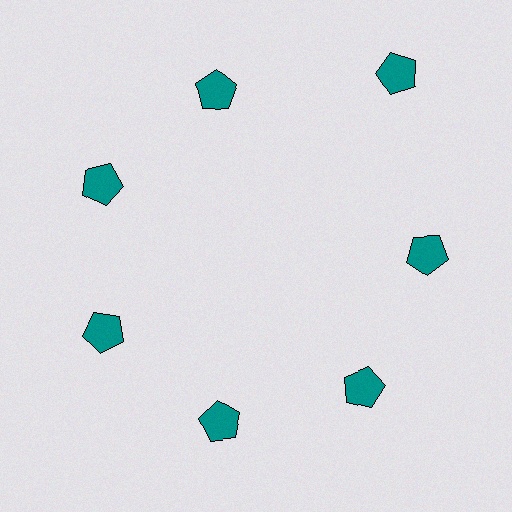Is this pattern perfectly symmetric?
No. The 7 teal pentagons are arranged in a ring, but one element near the 1 o'clock position is pushed outward from the center, breaking the 7-fold rotational symmetry.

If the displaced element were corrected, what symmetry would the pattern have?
It would have 7-fold rotational symmetry — the pattern would map onto itself every 51 degrees.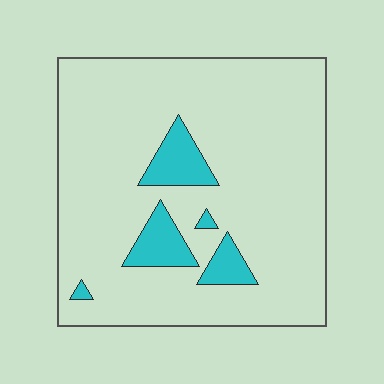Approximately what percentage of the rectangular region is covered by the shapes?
Approximately 10%.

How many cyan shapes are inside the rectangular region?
5.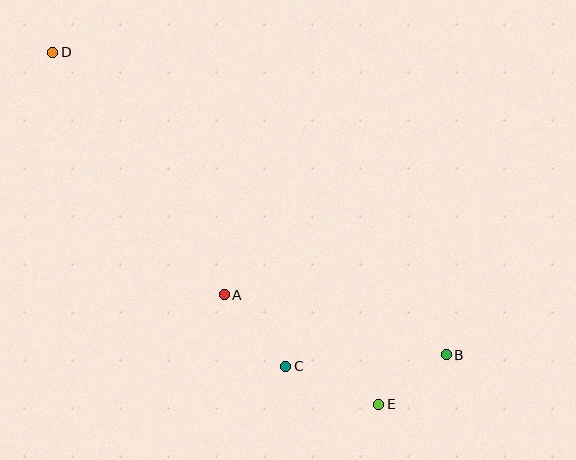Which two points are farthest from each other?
Points B and D are farthest from each other.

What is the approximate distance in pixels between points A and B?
The distance between A and B is approximately 230 pixels.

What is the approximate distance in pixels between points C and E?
The distance between C and E is approximately 100 pixels.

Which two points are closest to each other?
Points B and E are closest to each other.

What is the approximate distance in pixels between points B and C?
The distance between B and C is approximately 161 pixels.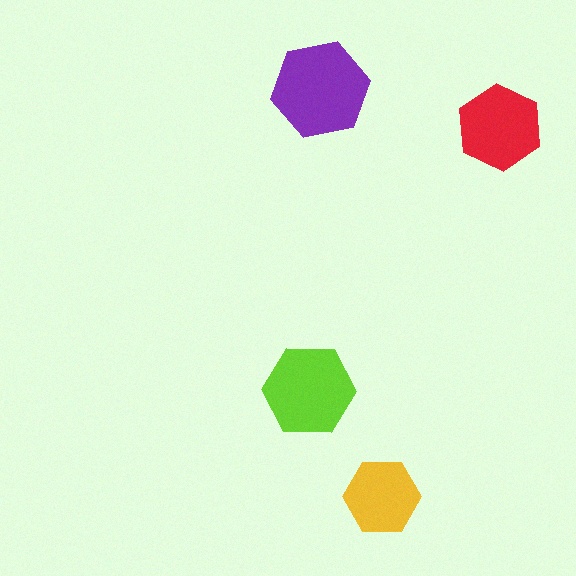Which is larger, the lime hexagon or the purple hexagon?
The purple one.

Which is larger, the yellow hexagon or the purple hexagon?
The purple one.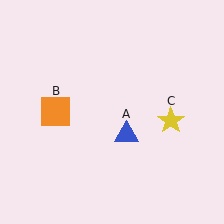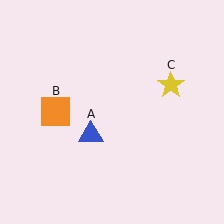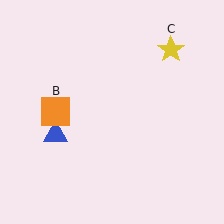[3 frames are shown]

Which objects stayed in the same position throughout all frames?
Orange square (object B) remained stationary.